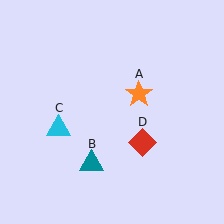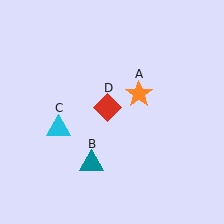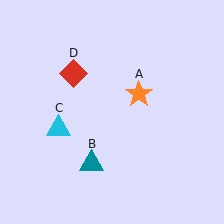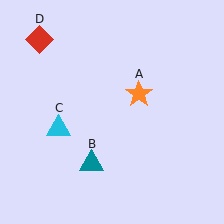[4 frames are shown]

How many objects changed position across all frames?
1 object changed position: red diamond (object D).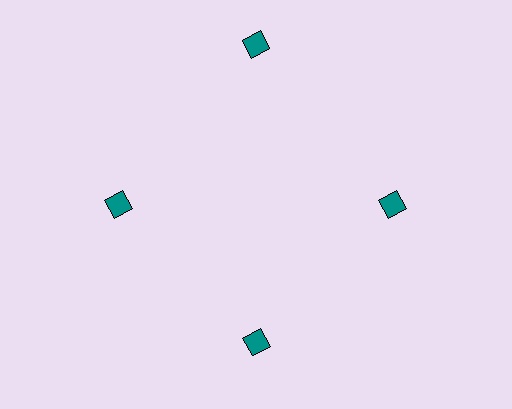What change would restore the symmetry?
The symmetry would be restored by moving it inward, back onto the ring so that all 4 diamonds sit at equal angles and equal distance from the center.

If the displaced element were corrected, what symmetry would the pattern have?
It would have 4-fold rotational symmetry — the pattern would map onto itself every 90 degrees.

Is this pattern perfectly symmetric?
No. The 4 teal diamonds are arranged in a ring, but one element near the 12 o'clock position is pushed outward from the center, breaking the 4-fold rotational symmetry.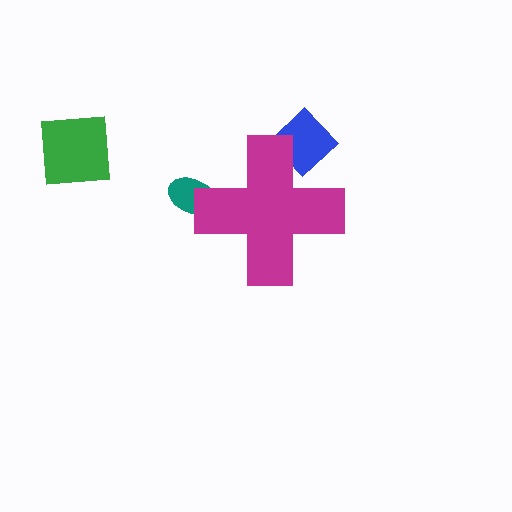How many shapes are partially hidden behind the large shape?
2 shapes are partially hidden.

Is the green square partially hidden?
No, the green square is fully visible.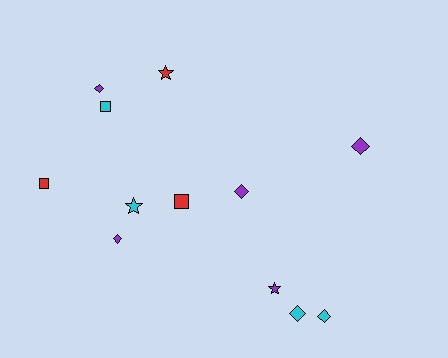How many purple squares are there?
There are no purple squares.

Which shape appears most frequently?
Diamond, with 6 objects.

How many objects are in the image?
There are 12 objects.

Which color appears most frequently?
Purple, with 5 objects.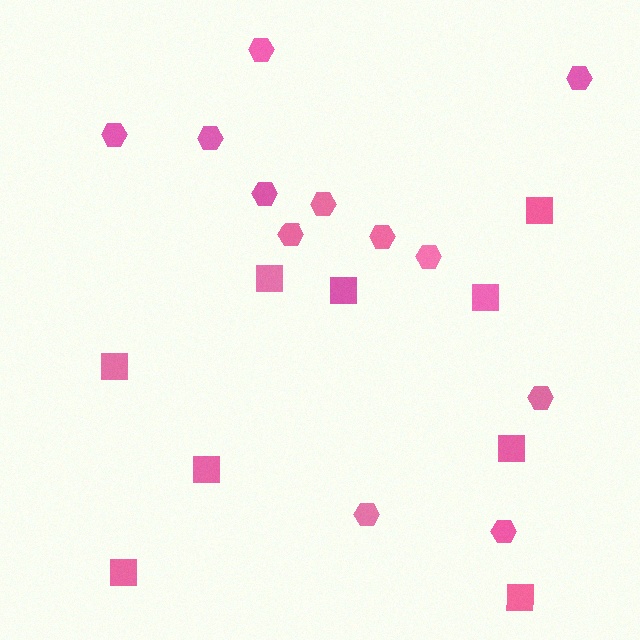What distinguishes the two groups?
There are 2 groups: one group of hexagons (12) and one group of squares (9).